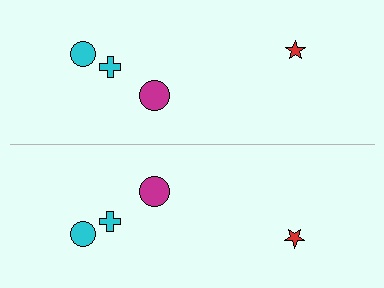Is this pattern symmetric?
Yes, this pattern has bilateral (reflection) symmetry.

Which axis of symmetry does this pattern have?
The pattern has a horizontal axis of symmetry running through the center of the image.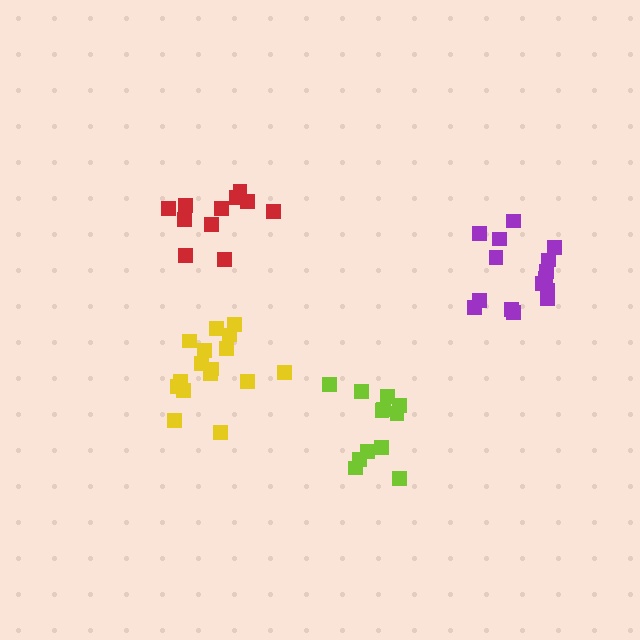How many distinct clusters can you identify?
There are 4 distinct clusters.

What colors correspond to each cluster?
The clusters are colored: lime, yellow, red, purple.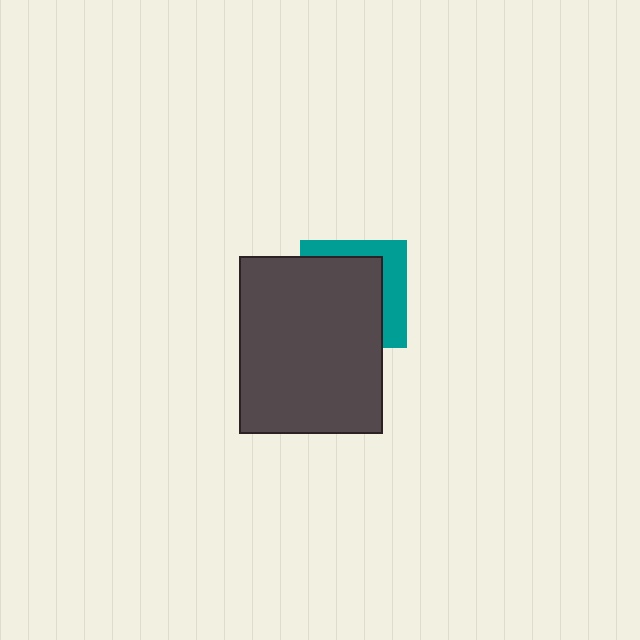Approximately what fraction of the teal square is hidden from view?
Roughly 66% of the teal square is hidden behind the dark gray rectangle.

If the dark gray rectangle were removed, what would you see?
You would see the complete teal square.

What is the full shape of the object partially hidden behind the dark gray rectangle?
The partially hidden object is a teal square.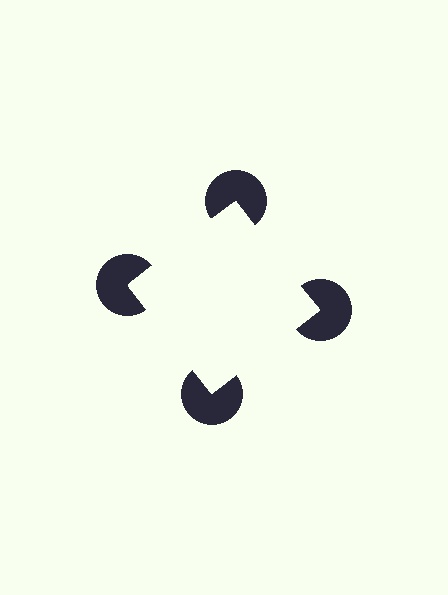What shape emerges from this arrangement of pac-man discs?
An illusory square — its edges are inferred from the aligned wedge cuts in the pac-man discs, not physically drawn.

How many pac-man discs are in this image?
There are 4 — one at each vertex of the illusory square.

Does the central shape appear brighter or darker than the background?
It typically appears slightly brighter than the background, even though no actual brightness change is drawn.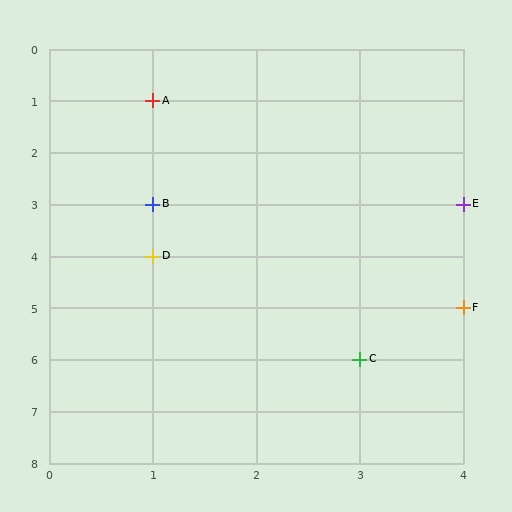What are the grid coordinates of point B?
Point B is at grid coordinates (1, 3).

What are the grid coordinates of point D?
Point D is at grid coordinates (1, 4).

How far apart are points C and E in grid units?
Points C and E are 1 column and 3 rows apart (about 3.2 grid units diagonally).